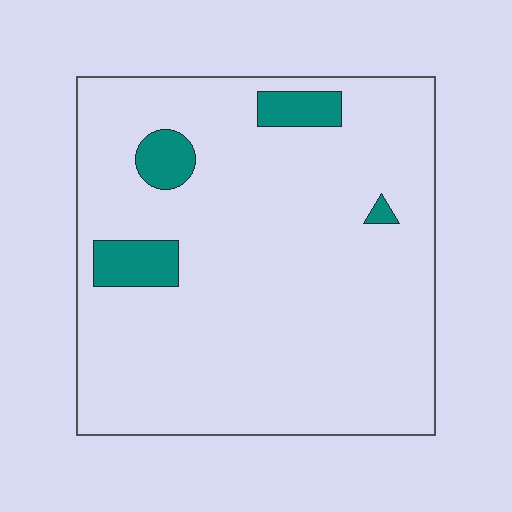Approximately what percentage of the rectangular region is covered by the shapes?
Approximately 10%.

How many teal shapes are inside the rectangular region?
4.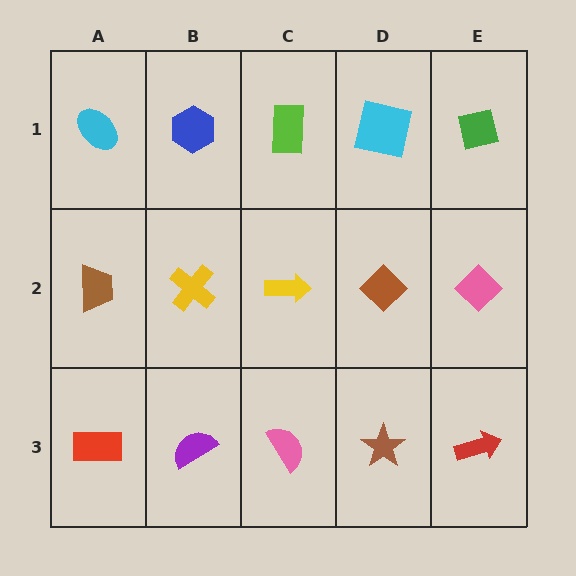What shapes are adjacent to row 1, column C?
A yellow arrow (row 2, column C), a blue hexagon (row 1, column B), a cyan square (row 1, column D).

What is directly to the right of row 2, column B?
A yellow arrow.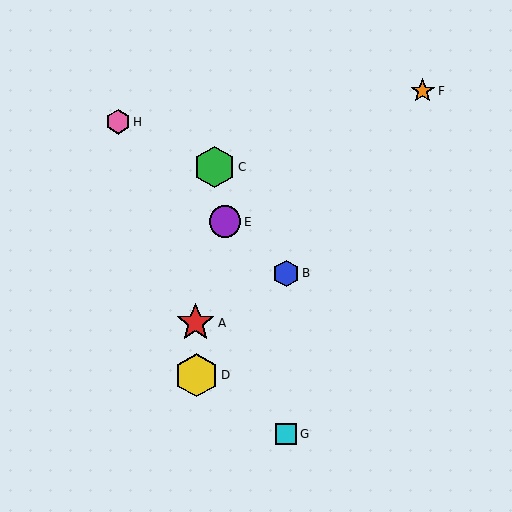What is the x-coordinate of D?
Object D is at x≈196.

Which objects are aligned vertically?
Objects B, G are aligned vertically.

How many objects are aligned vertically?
2 objects (B, G) are aligned vertically.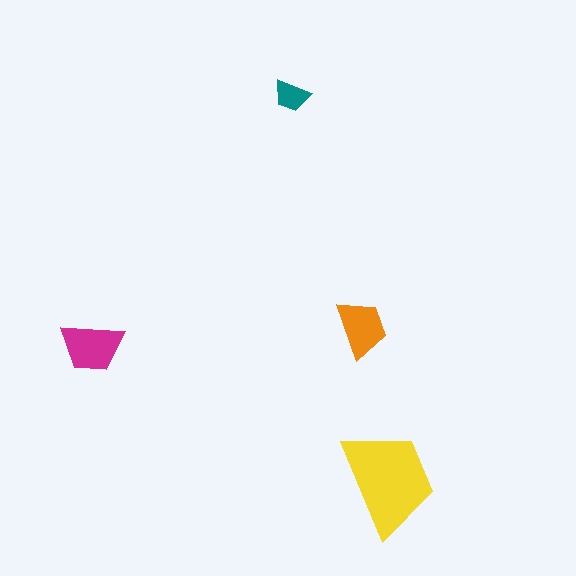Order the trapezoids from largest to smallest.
the yellow one, the magenta one, the orange one, the teal one.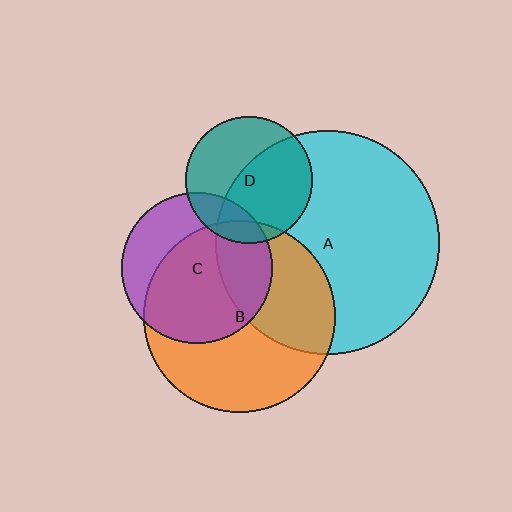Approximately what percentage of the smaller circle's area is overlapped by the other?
Approximately 70%.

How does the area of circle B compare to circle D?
Approximately 2.3 times.